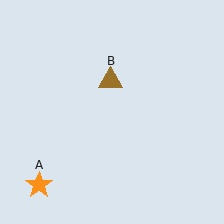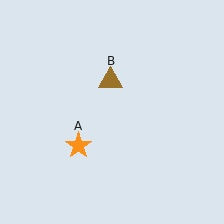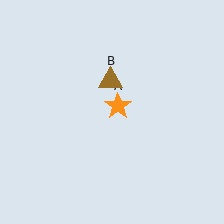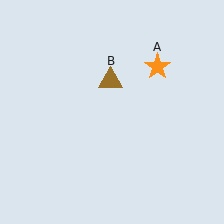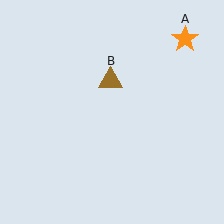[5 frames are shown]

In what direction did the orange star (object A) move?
The orange star (object A) moved up and to the right.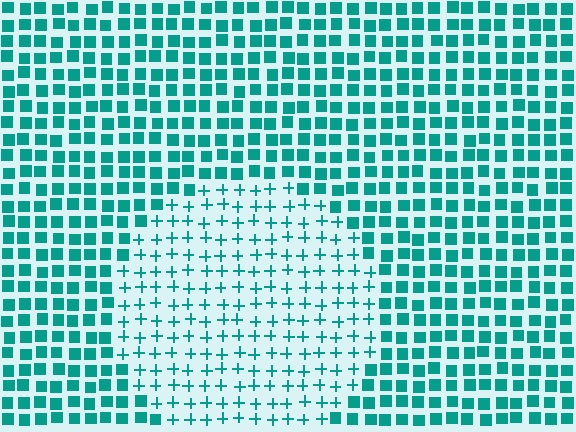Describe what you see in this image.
The image is filled with small teal elements arranged in a uniform grid. A circle-shaped region contains plus signs, while the surrounding area contains squares. The boundary is defined purely by the change in element shape.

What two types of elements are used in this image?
The image uses plus signs inside the circle region and squares outside it.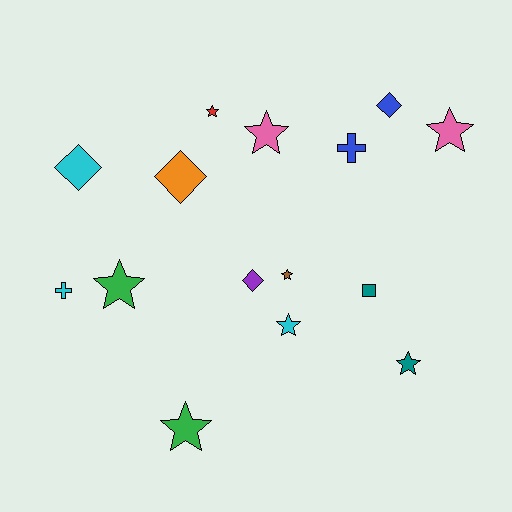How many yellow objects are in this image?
There are no yellow objects.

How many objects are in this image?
There are 15 objects.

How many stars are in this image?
There are 8 stars.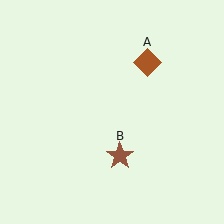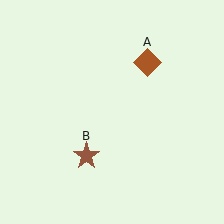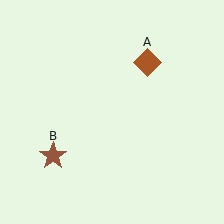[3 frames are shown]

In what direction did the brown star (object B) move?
The brown star (object B) moved left.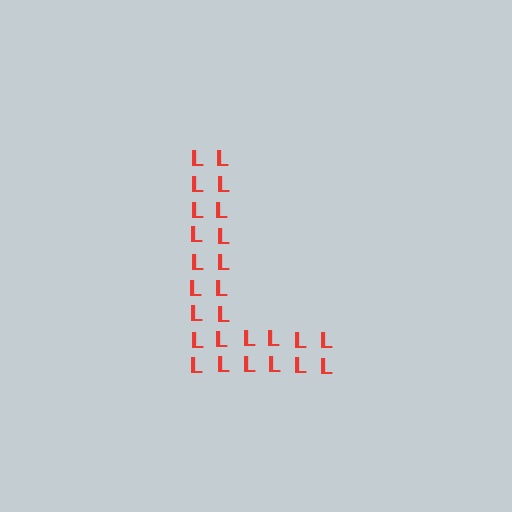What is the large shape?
The large shape is the letter L.